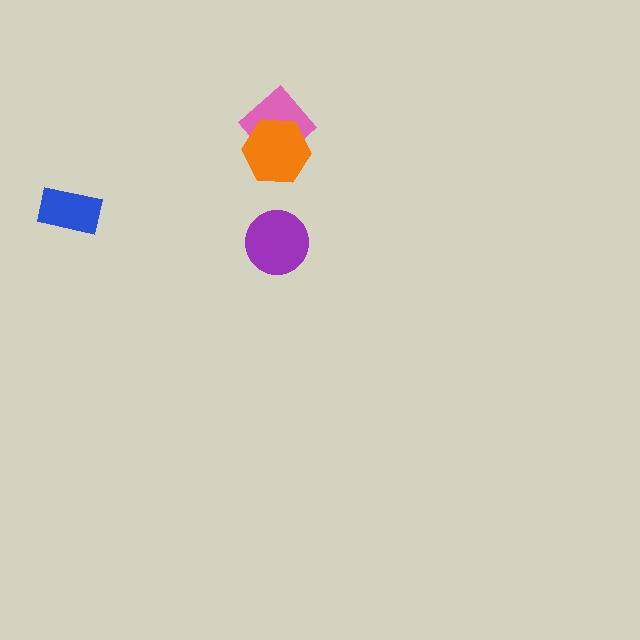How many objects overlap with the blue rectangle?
0 objects overlap with the blue rectangle.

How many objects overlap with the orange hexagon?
1 object overlaps with the orange hexagon.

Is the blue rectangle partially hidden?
No, no other shape covers it.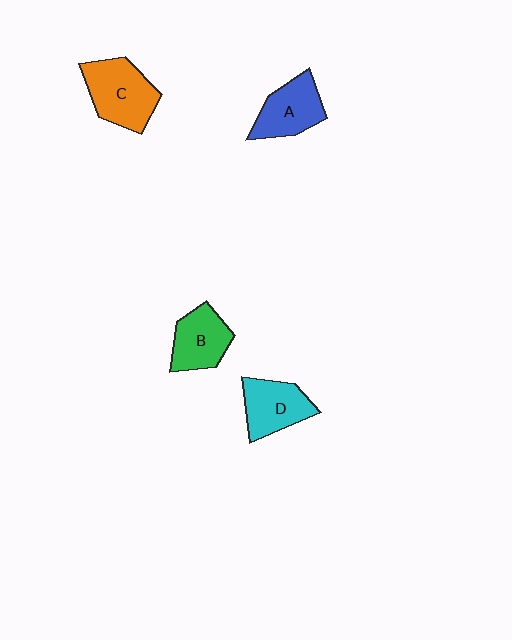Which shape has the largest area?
Shape C (orange).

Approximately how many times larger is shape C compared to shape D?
Approximately 1.3 times.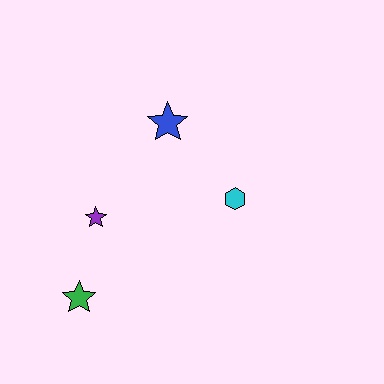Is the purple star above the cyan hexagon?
No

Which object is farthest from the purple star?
The cyan hexagon is farthest from the purple star.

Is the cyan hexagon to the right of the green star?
Yes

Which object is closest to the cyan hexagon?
The blue star is closest to the cyan hexagon.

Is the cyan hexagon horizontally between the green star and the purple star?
No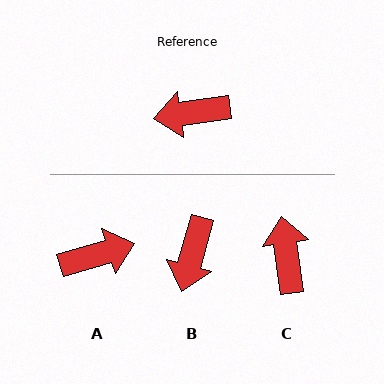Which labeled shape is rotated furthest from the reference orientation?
A, about 172 degrees away.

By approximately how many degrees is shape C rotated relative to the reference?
Approximately 90 degrees clockwise.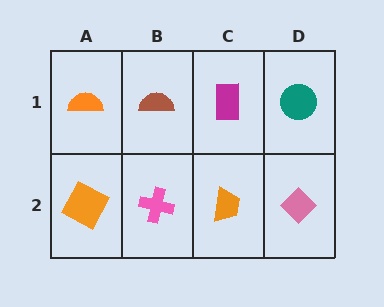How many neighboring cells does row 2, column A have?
2.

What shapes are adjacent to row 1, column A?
An orange square (row 2, column A), a brown semicircle (row 1, column B).